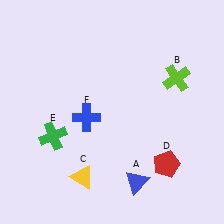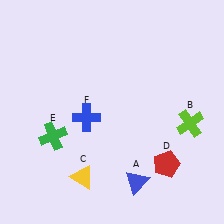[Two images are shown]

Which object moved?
The lime cross (B) moved down.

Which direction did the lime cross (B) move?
The lime cross (B) moved down.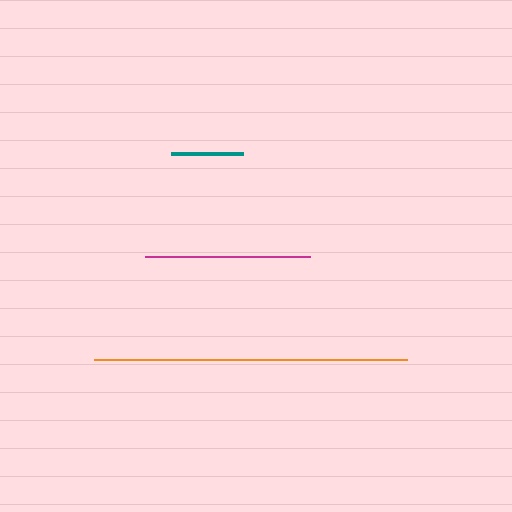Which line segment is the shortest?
The teal line is the shortest at approximately 72 pixels.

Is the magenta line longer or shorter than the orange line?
The orange line is longer than the magenta line.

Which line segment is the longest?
The orange line is the longest at approximately 312 pixels.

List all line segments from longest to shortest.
From longest to shortest: orange, magenta, teal.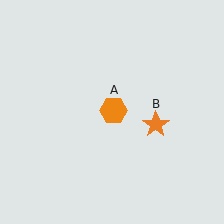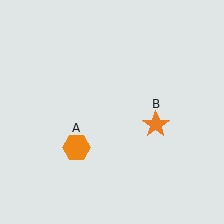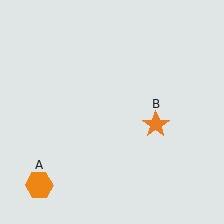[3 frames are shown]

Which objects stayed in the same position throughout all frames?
Orange star (object B) remained stationary.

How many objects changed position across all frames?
1 object changed position: orange hexagon (object A).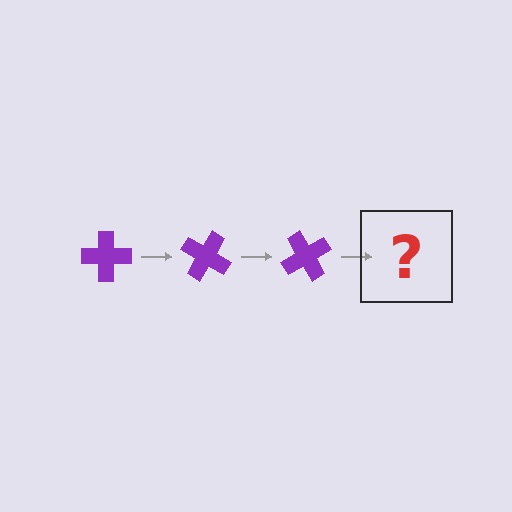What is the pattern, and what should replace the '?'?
The pattern is that the cross rotates 30 degrees each step. The '?' should be a purple cross rotated 90 degrees.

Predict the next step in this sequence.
The next step is a purple cross rotated 90 degrees.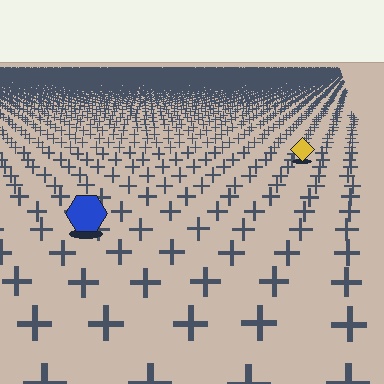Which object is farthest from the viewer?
The yellow diamond is farthest from the viewer. It appears smaller and the ground texture around it is denser.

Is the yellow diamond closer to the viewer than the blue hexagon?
No. The blue hexagon is closer — you can tell from the texture gradient: the ground texture is coarser near it.